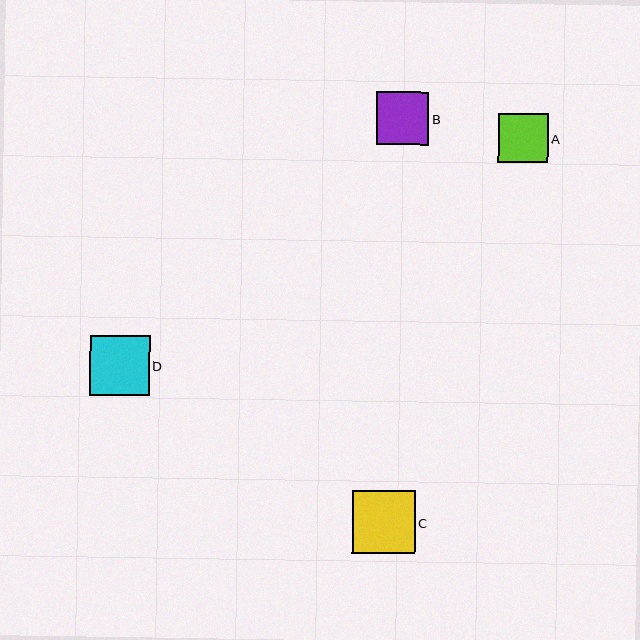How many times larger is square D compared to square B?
Square D is approximately 1.1 times the size of square B.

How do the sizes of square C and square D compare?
Square C and square D are approximately the same size.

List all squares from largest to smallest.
From largest to smallest: C, D, B, A.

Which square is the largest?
Square C is the largest with a size of approximately 63 pixels.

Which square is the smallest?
Square A is the smallest with a size of approximately 50 pixels.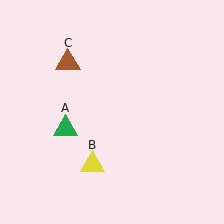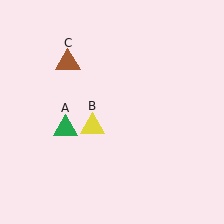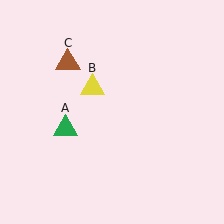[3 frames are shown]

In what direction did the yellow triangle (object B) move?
The yellow triangle (object B) moved up.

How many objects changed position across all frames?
1 object changed position: yellow triangle (object B).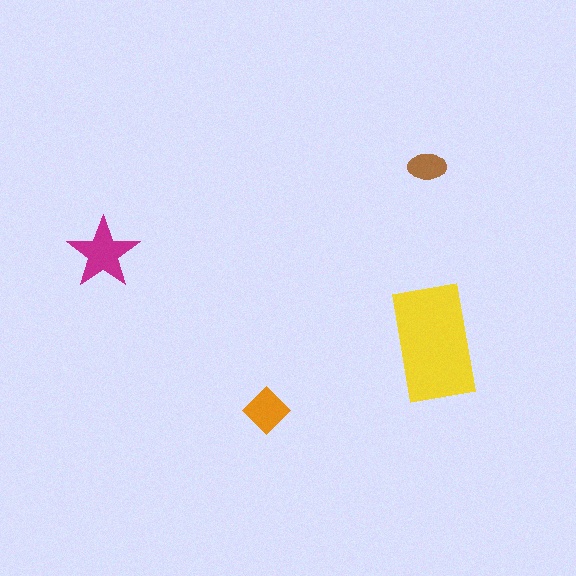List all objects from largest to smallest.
The yellow rectangle, the magenta star, the orange diamond, the brown ellipse.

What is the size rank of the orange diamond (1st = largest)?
3rd.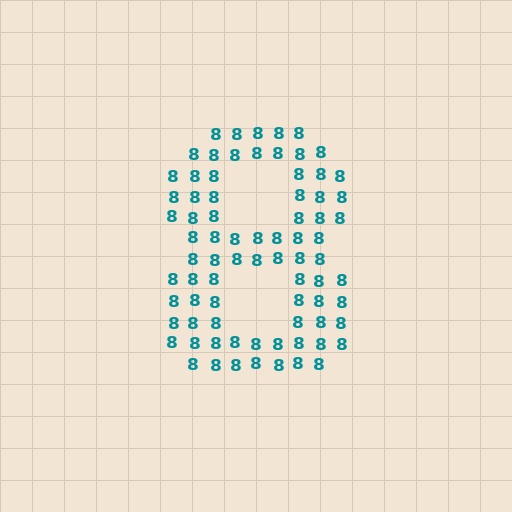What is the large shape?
The large shape is the digit 8.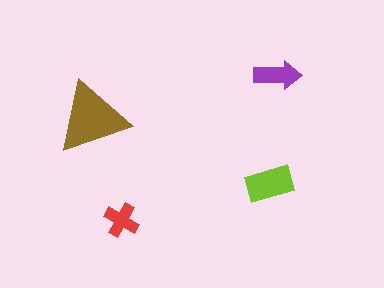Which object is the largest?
The brown triangle.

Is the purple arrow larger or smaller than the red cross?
Larger.